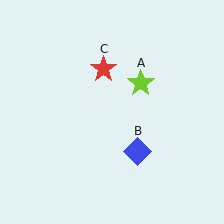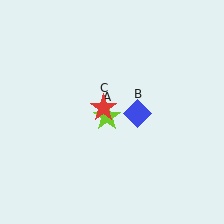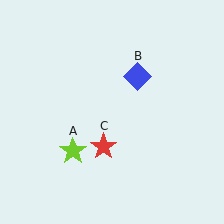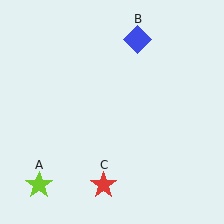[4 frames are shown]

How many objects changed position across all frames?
3 objects changed position: lime star (object A), blue diamond (object B), red star (object C).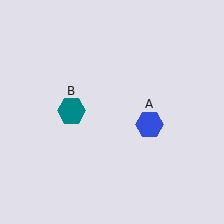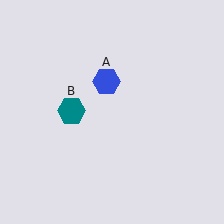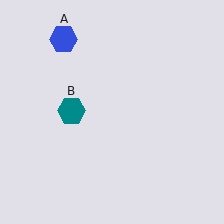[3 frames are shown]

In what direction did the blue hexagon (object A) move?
The blue hexagon (object A) moved up and to the left.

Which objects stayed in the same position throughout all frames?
Teal hexagon (object B) remained stationary.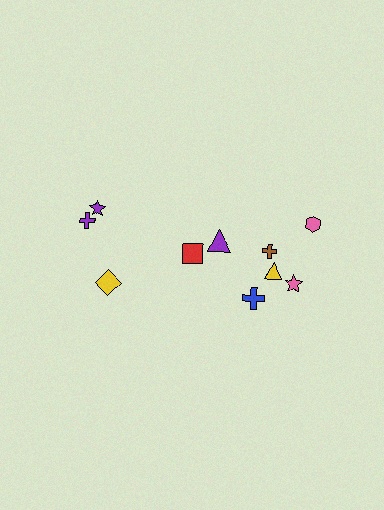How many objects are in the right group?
There are 6 objects.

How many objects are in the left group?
There are 4 objects.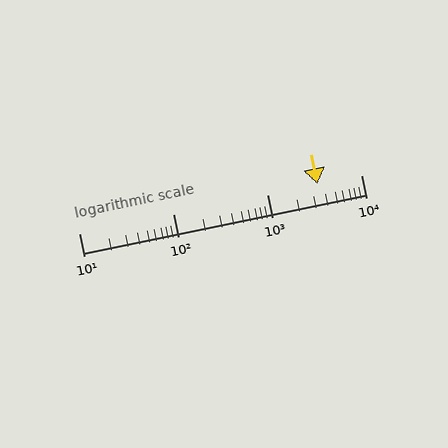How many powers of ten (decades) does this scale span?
The scale spans 3 decades, from 10 to 10000.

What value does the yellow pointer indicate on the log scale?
The pointer indicates approximately 3400.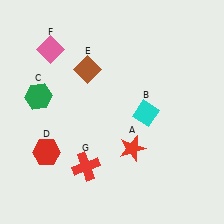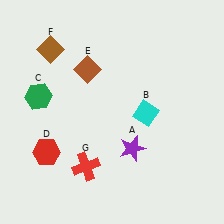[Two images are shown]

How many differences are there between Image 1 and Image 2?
There are 2 differences between the two images.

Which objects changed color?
A changed from red to purple. F changed from pink to brown.